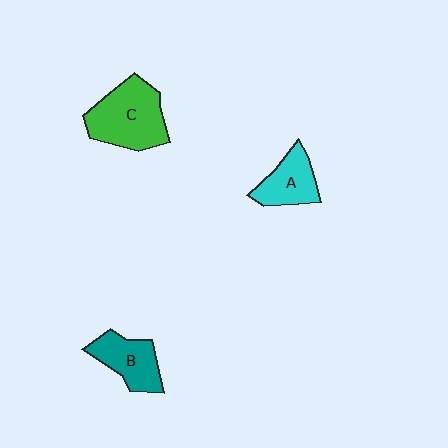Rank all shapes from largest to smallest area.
From largest to smallest: C (green), B (teal), A (cyan).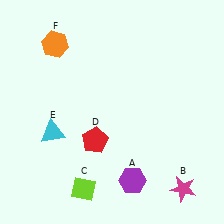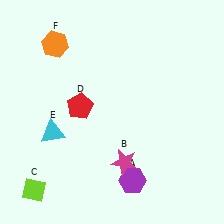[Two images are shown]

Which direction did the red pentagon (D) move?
The red pentagon (D) moved up.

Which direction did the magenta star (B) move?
The magenta star (B) moved left.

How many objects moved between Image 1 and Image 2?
3 objects moved between the two images.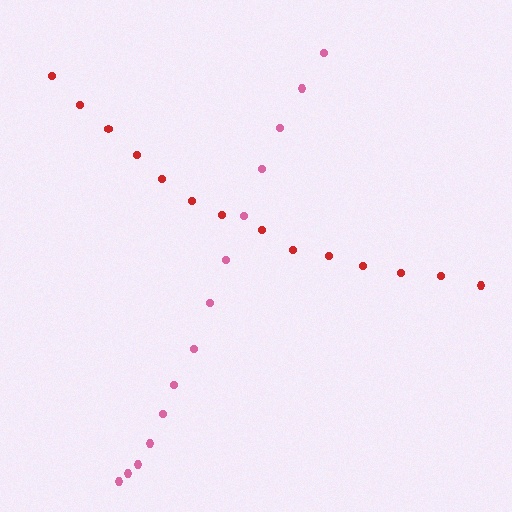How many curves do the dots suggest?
There are 2 distinct paths.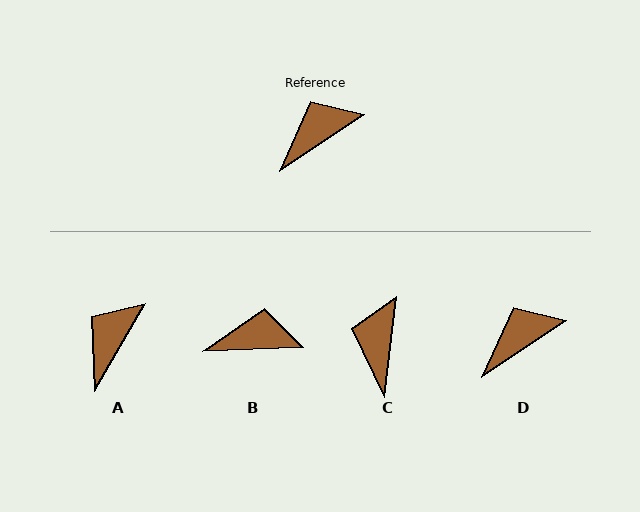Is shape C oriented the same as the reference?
No, it is off by about 50 degrees.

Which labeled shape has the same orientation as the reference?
D.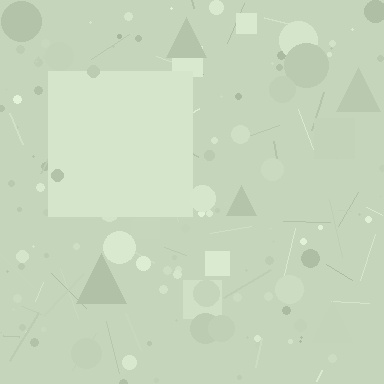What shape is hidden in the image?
A square is hidden in the image.